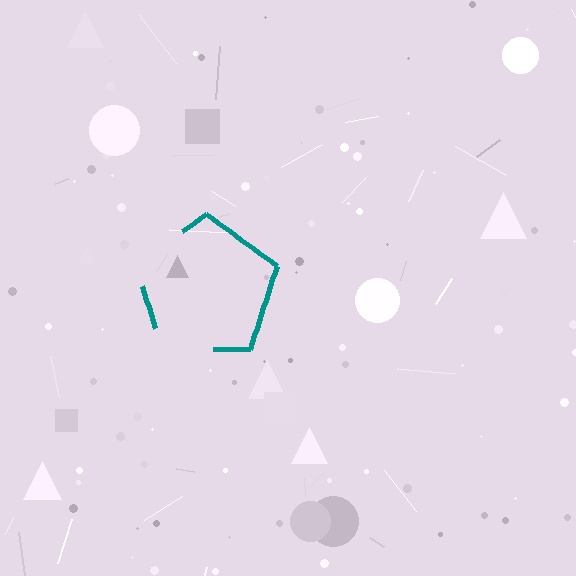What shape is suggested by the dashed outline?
The dashed outline suggests a pentagon.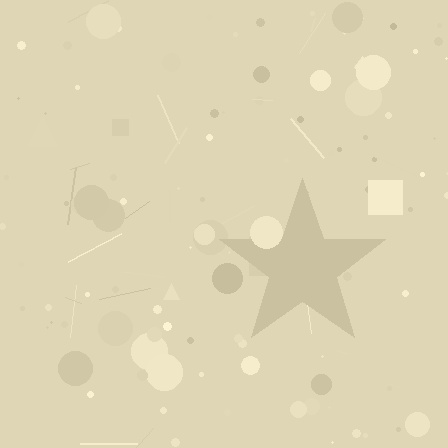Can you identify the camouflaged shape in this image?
The camouflaged shape is a star.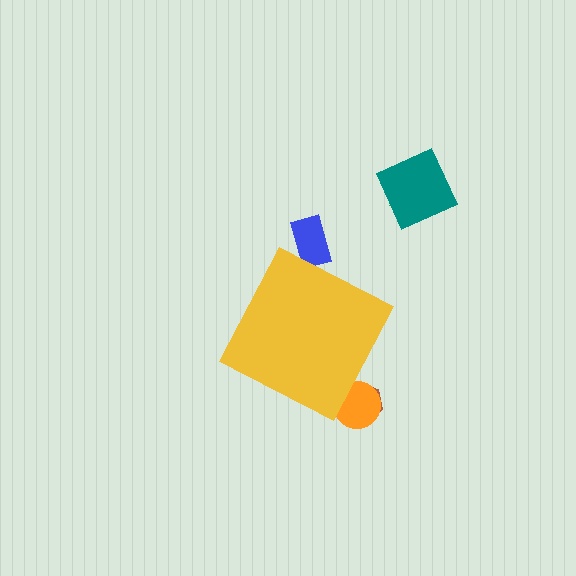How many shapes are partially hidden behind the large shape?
3 shapes are partially hidden.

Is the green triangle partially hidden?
No, the green triangle is fully visible.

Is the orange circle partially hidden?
Yes, the orange circle is partially hidden behind the yellow diamond.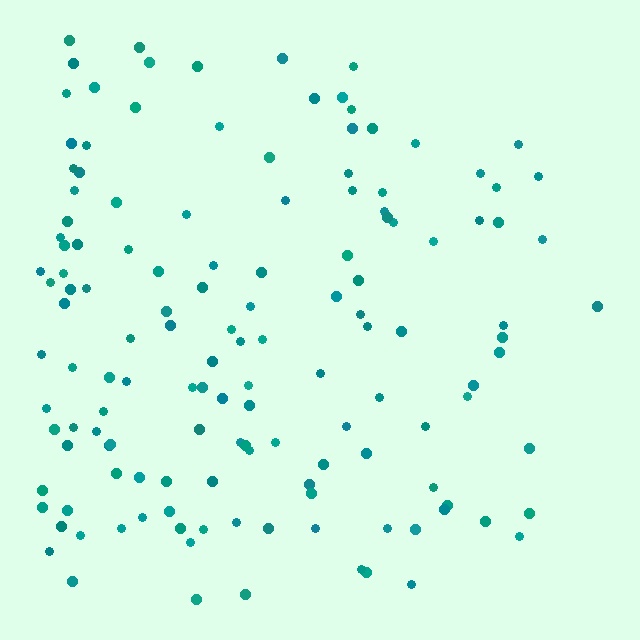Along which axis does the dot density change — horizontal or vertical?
Horizontal.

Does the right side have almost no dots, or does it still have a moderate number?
Still a moderate number, just noticeably fewer than the left.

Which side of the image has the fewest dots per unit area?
The right.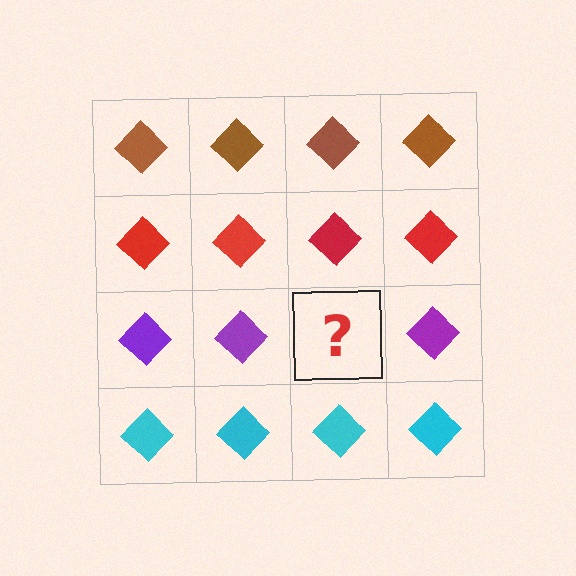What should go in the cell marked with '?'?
The missing cell should contain a purple diamond.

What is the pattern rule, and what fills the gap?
The rule is that each row has a consistent color. The gap should be filled with a purple diamond.